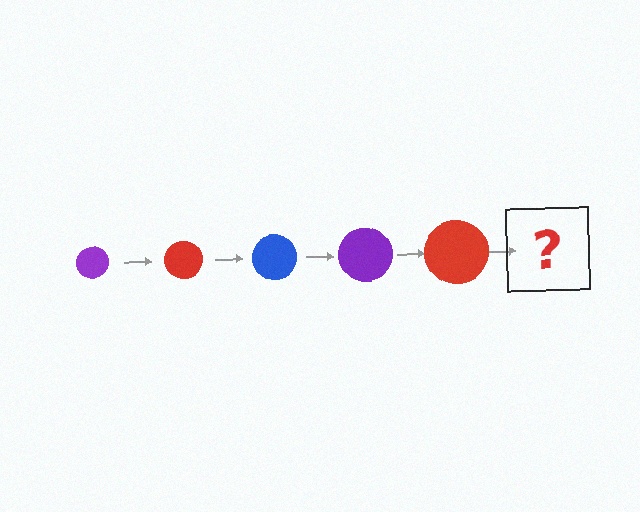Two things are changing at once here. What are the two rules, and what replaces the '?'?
The two rules are that the circle grows larger each step and the color cycles through purple, red, and blue. The '?' should be a blue circle, larger than the previous one.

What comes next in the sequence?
The next element should be a blue circle, larger than the previous one.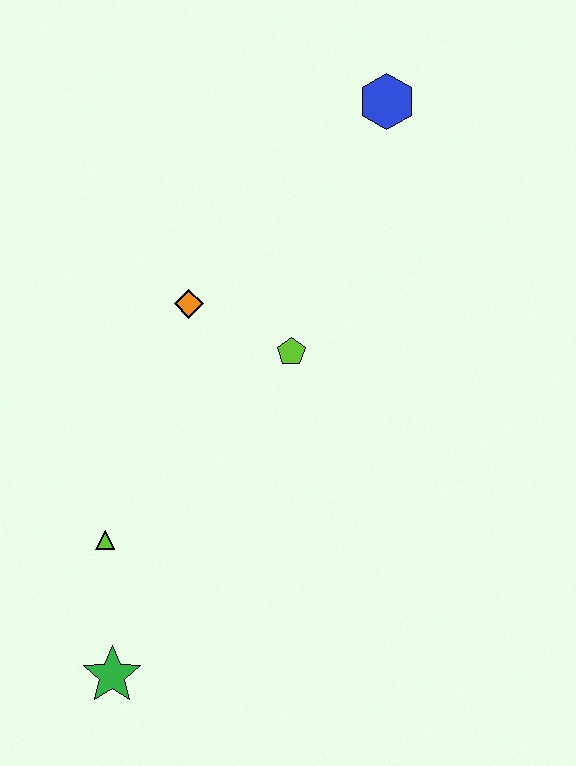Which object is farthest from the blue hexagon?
The green star is farthest from the blue hexagon.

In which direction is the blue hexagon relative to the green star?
The blue hexagon is above the green star.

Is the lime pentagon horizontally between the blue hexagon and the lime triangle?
Yes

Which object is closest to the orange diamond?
The lime pentagon is closest to the orange diamond.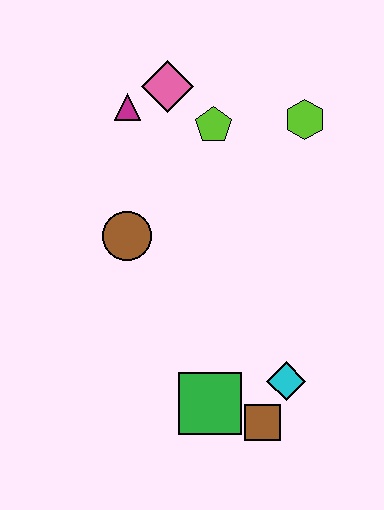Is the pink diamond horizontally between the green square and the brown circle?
Yes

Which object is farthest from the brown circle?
The brown square is farthest from the brown circle.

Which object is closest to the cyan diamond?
The brown square is closest to the cyan diamond.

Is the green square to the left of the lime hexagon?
Yes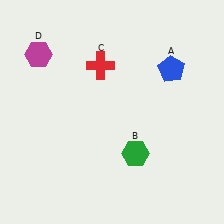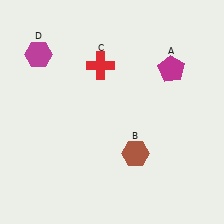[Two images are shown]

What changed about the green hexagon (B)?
In Image 1, B is green. In Image 2, it changed to brown.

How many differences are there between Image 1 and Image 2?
There are 2 differences between the two images.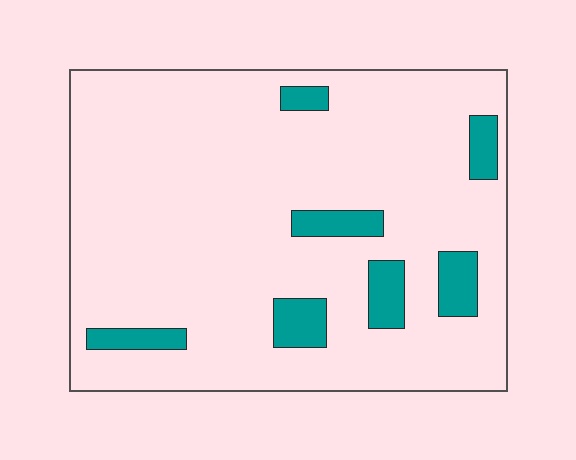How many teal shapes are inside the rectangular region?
7.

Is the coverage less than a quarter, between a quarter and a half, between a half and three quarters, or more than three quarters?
Less than a quarter.